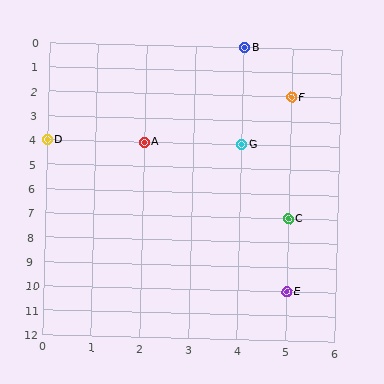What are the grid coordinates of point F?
Point F is at grid coordinates (5, 2).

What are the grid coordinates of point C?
Point C is at grid coordinates (5, 7).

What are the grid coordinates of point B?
Point B is at grid coordinates (4, 0).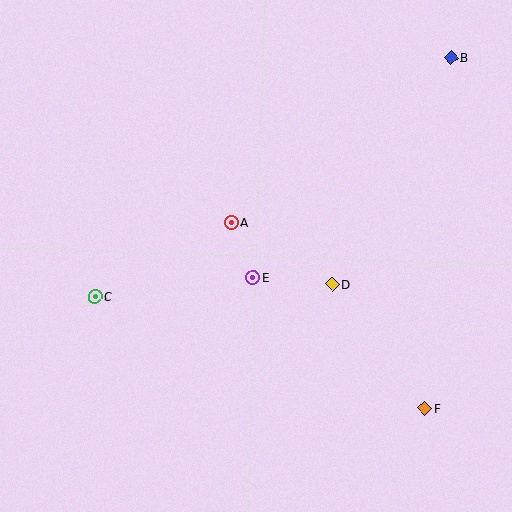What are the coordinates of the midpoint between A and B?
The midpoint between A and B is at (341, 140).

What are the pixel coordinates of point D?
Point D is at (332, 284).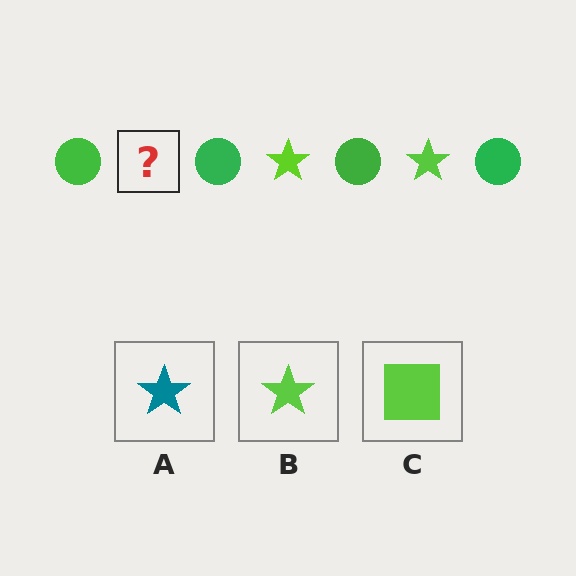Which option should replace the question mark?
Option B.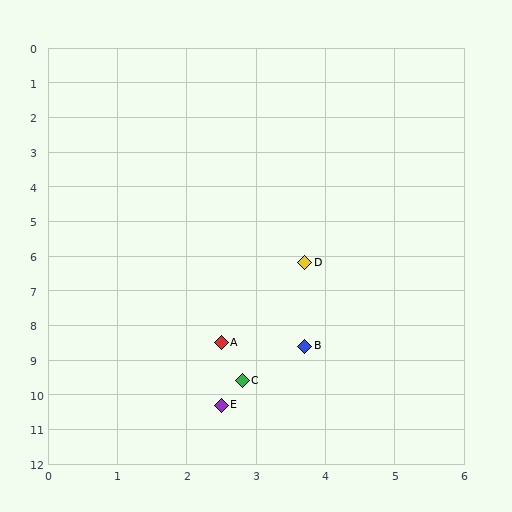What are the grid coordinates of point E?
Point E is at approximately (2.5, 10.3).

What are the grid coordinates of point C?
Point C is at approximately (2.8, 9.6).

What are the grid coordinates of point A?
Point A is at approximately (2.5, 8.5).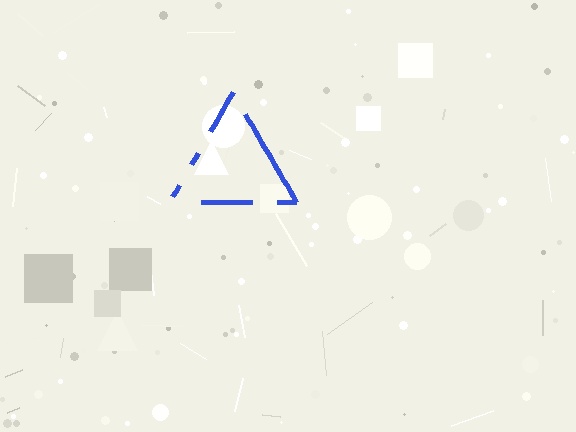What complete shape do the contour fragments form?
The contour fragments form a triangle.